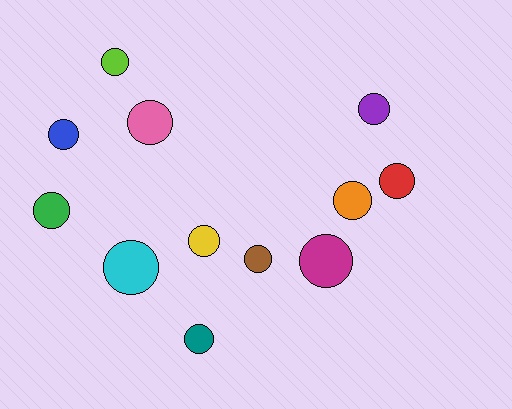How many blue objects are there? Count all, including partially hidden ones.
There is 1 blue object.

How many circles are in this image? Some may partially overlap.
There are 12 circles.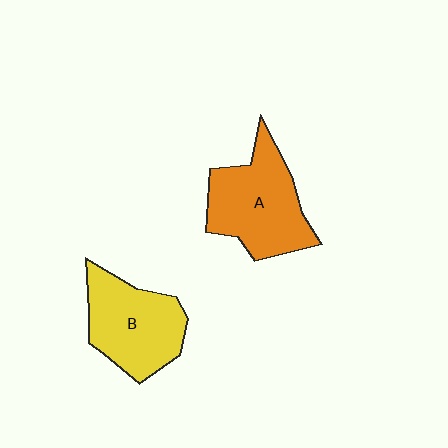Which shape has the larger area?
Shape A (orange).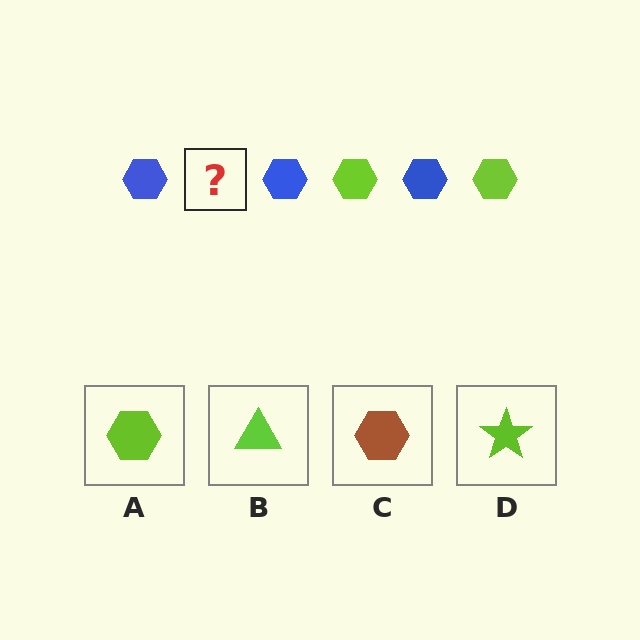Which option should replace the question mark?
Option A.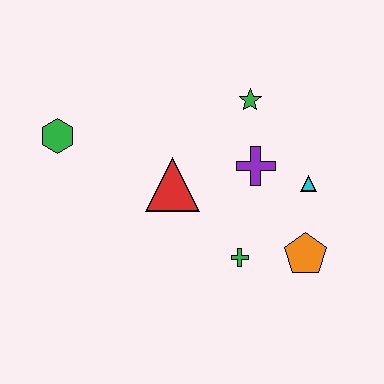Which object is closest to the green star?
The purple cross is closest to the green star.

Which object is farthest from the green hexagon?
The orange pentagon is farthest from the green hexagon.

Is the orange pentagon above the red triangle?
No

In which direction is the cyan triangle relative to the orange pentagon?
The cyan triangle is above the orange pentagon.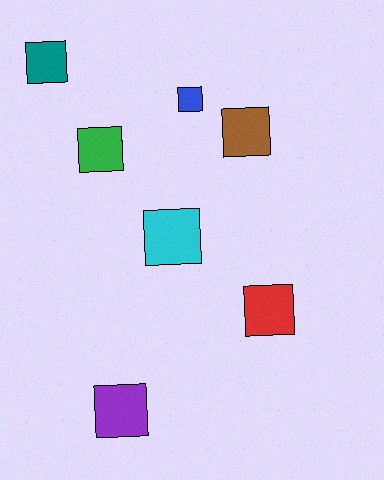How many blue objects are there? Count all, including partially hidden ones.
There is 1 blue object.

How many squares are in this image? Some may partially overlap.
There are 7 squares.